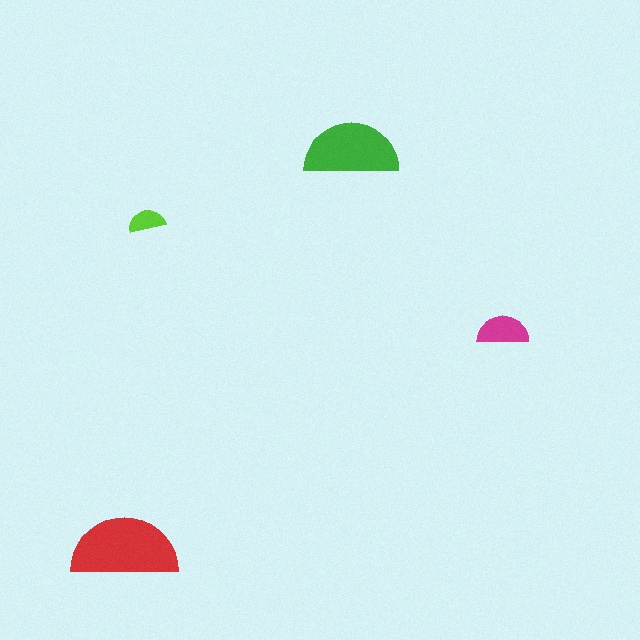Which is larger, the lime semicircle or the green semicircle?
The green one.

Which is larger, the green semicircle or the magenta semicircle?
The green one.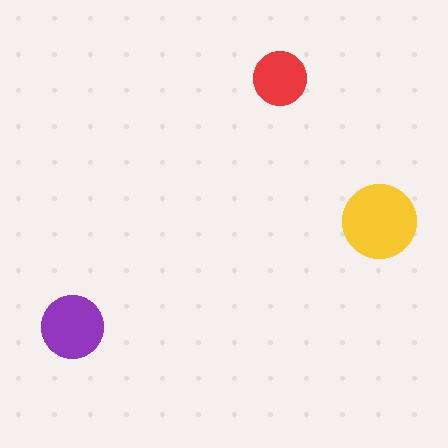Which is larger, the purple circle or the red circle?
The purple one.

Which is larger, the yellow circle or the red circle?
The yellow one.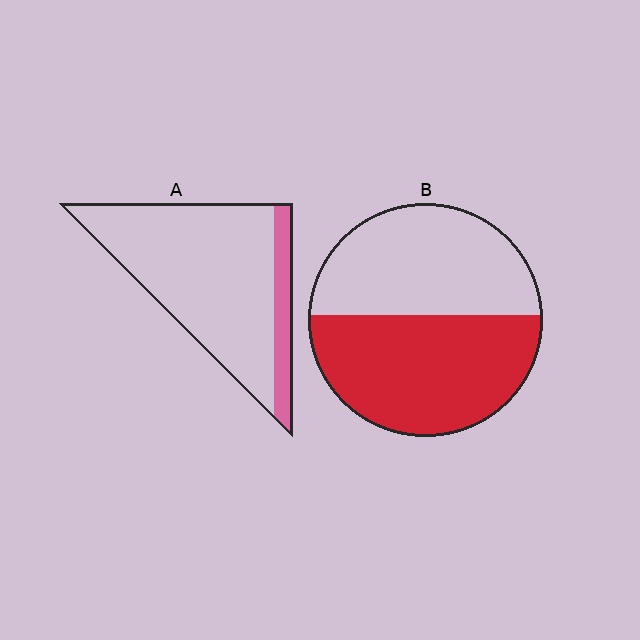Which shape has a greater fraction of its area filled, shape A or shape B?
Shape B.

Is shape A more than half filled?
No.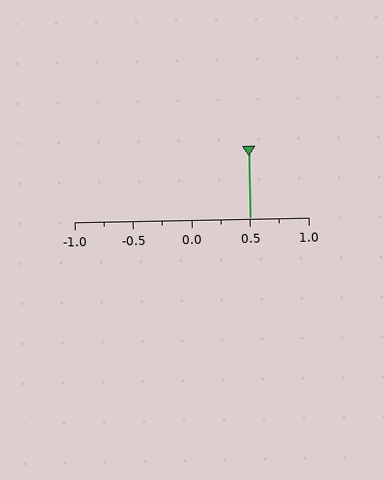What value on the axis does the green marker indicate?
The marker indicates approximately 0.5.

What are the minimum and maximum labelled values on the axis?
The axis runs from -1.0 to 1.0.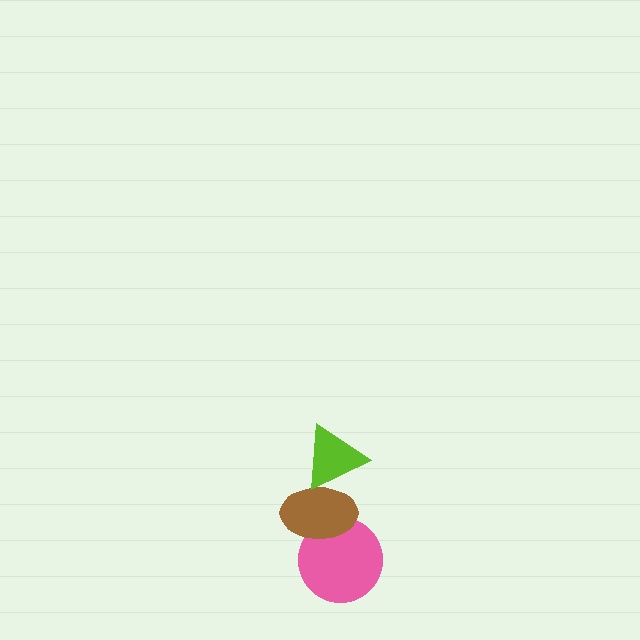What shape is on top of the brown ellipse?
The lime triangle is on top of the brown ellipse.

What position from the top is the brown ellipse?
The brown ellipse is 2nd from the top.